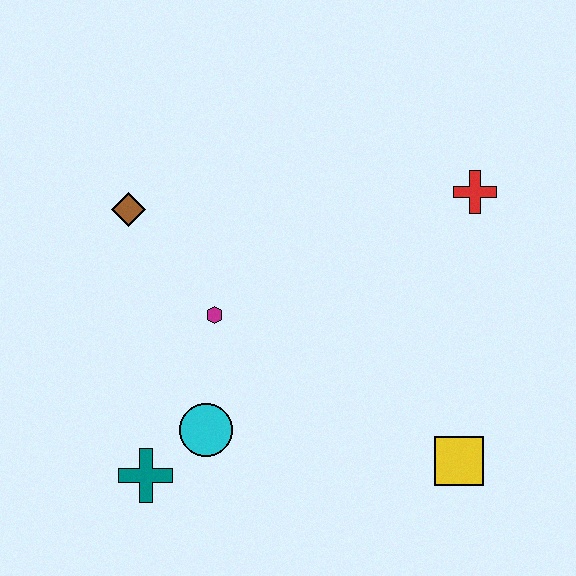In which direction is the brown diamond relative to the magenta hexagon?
The brown diamond is above the magenta hexagon.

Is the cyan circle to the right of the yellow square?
No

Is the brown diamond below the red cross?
Yes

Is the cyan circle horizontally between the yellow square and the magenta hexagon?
No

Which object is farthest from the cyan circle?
The red cross is farthest from the cyan circle.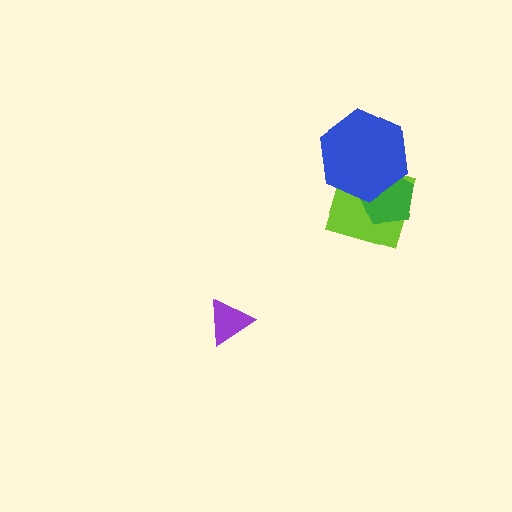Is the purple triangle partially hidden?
No, no other shape covers it.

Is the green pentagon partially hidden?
Yes, it is partially covered by another shape.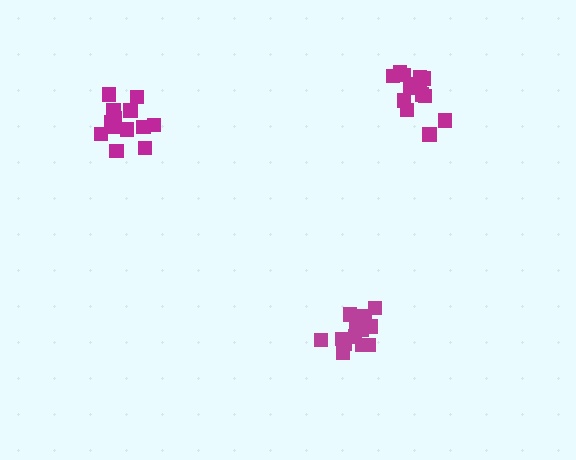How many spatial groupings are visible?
There are 3 spatial groupings.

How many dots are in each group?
Group 1: 14 dots, Group 2: 15 dots, Group 3: 14 dots (43 total).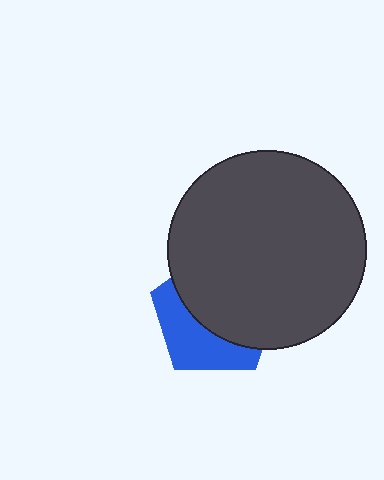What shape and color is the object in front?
The object in front is a dark gray circle.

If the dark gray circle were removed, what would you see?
You would see the complete blue pentagon.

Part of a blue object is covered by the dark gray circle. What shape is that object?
It is a pentagon.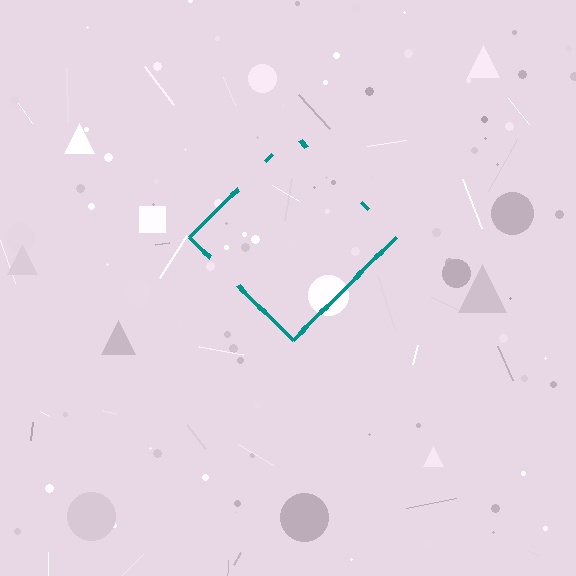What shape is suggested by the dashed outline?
The dashed outline suggests a diamond.